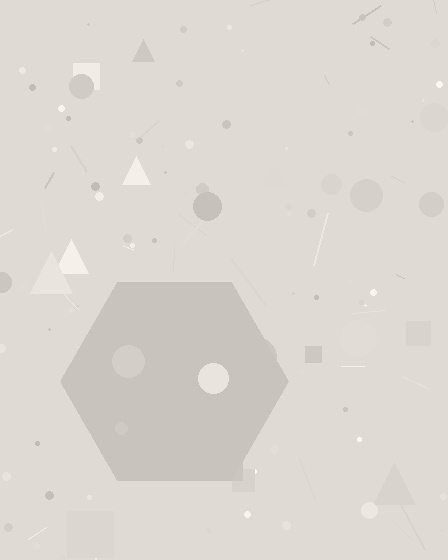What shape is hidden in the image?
A hexagon is hidden in the image.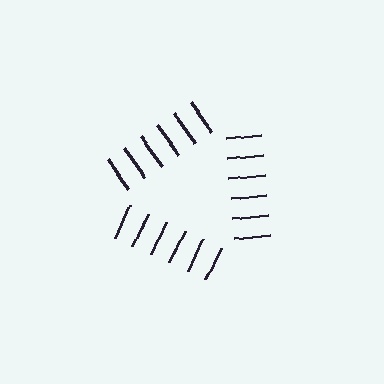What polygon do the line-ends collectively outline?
An illusory triangle — the line segments terminate on its edges but no continuous stroke is drawn.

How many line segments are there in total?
18 — 6 along each of the 3 edges.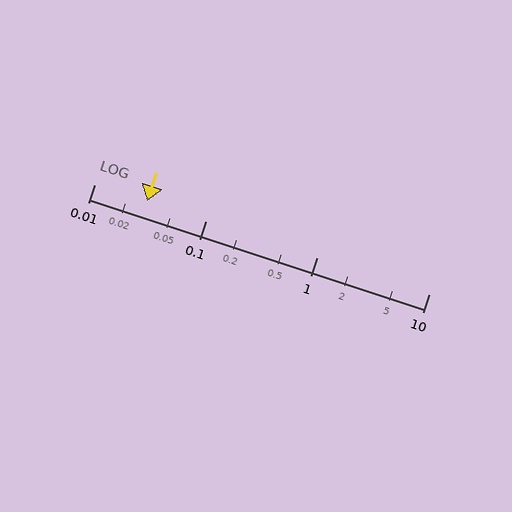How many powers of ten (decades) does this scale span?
The scale spans 3 decades, from 0.01 to 10.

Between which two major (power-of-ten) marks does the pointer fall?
The pointer is between 0.01 and 0.1.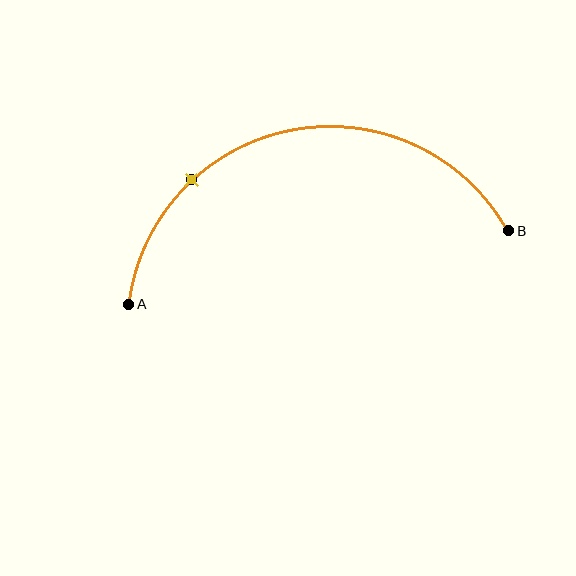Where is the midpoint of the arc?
The arc midpoint is the point on the curve farthest from the straight line joining A and B. It sits above that line.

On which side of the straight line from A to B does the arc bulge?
The arc bulges above the straight line connecting A and B.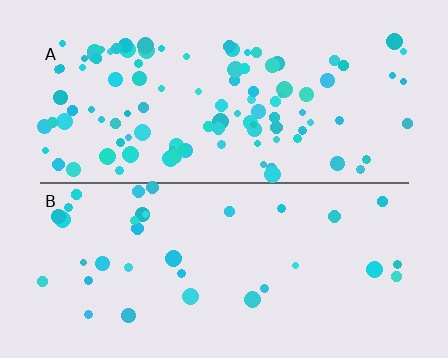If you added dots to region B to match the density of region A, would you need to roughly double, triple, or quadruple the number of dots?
Approximately triple.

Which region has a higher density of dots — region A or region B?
A (the top).